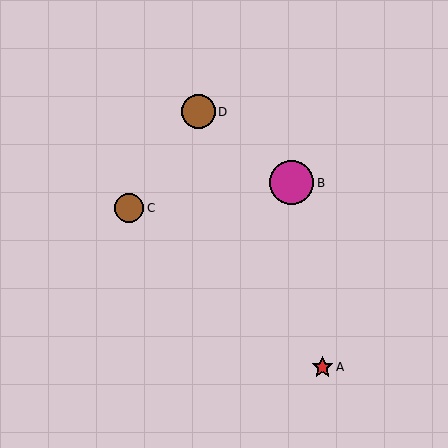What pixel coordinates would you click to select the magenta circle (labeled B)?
Click at (292, 183) to select the magenta circle B.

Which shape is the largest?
The magenta circle (labeled B) is the largest.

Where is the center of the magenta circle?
The center of the magenta circle is at (292, 183).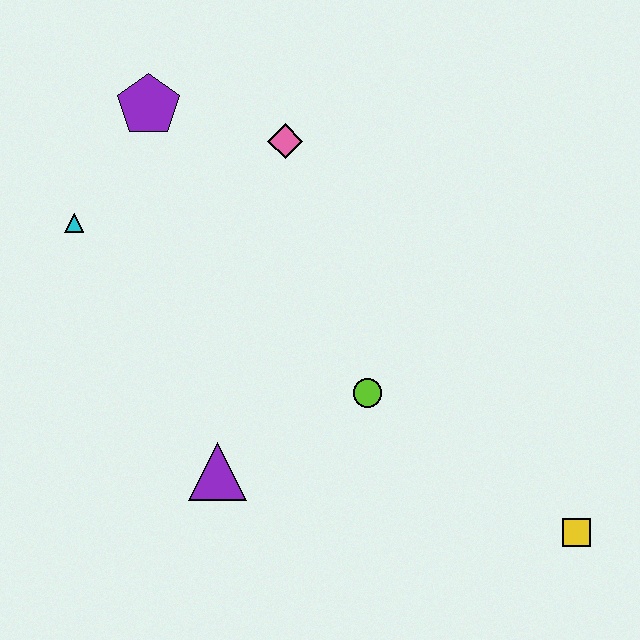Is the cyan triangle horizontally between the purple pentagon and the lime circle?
No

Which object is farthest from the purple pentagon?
The yellow square is farthest from the purple pentagon.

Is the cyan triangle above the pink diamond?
No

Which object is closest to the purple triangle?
The lime circle is closest to the purple triangle.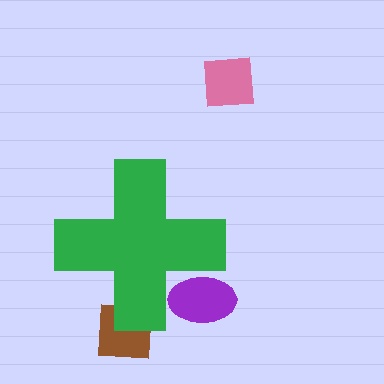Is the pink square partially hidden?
No, the pink square is fully visible.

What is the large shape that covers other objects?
A green cross.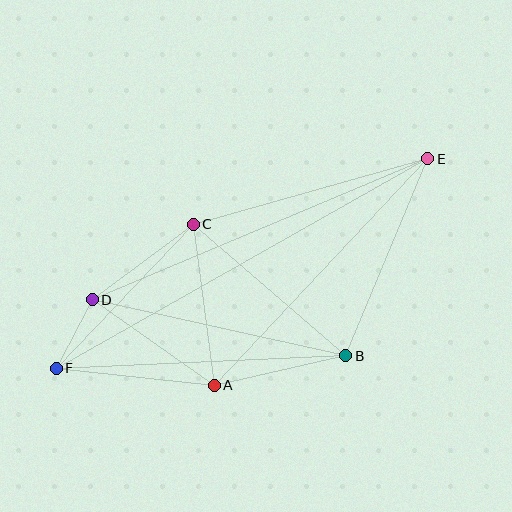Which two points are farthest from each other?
Points E and F are farthest from each other.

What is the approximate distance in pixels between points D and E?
The distance between D and E is approximately 364 pixels.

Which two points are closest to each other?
Points D and F are closest to each other.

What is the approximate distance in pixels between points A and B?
The distance between A and B is approximately 135 pixels.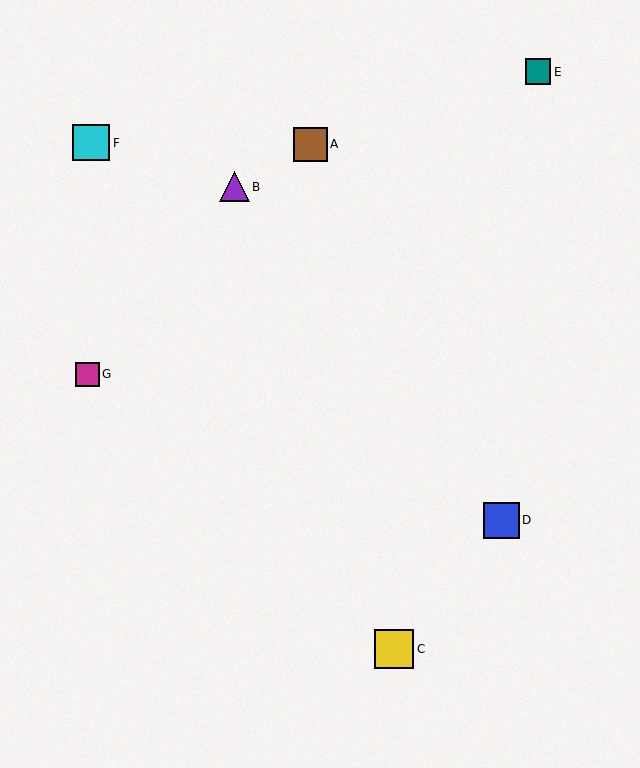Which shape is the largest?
The yellow square (labeled C) is the largest.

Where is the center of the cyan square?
The center of the cyan square is at (91, 143).